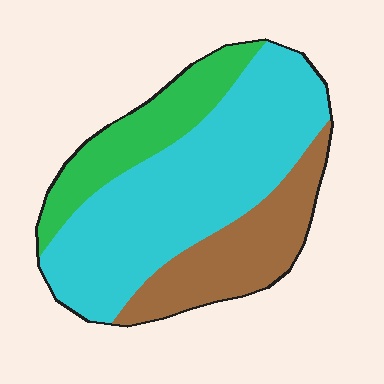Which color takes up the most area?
Cyan, at roughly 55%.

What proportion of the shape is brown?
Brown covers roughly 25% of the shape.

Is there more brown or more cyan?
Cyan.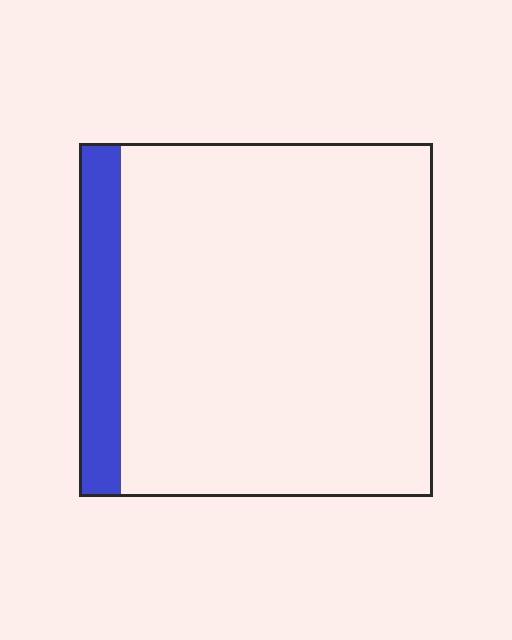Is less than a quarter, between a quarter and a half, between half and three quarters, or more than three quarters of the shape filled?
Less than a quarter.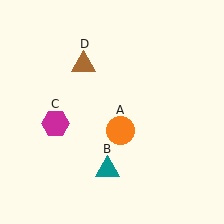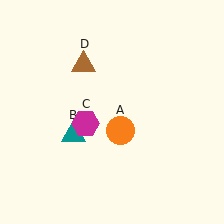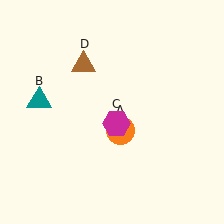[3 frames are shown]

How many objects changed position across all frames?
2 objects changed position: teal triangle (object B), magenta hexagon (object C).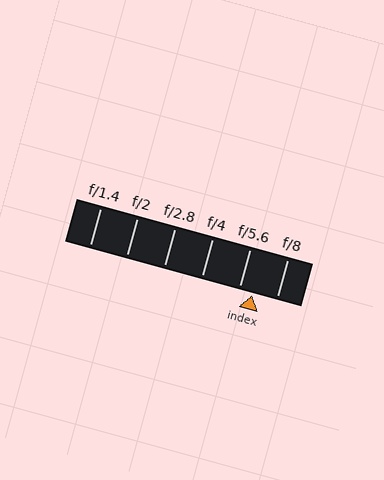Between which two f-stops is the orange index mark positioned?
The index mark is between f/5.6 and f/8.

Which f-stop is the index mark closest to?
The index mark is closest to f/5.6.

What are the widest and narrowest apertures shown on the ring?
The widest aperture shown is f/1.4 and the narrowest is f/8.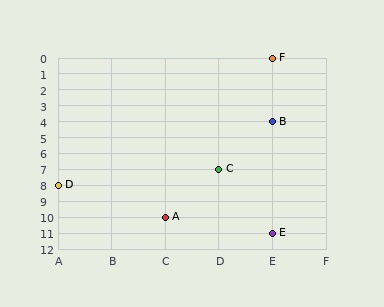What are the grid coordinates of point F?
Point F is at grid coordinates (E, 0).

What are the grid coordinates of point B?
Point B is at grid coordinates (E, 4).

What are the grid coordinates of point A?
Point A is at grid coordinates (C, 10).